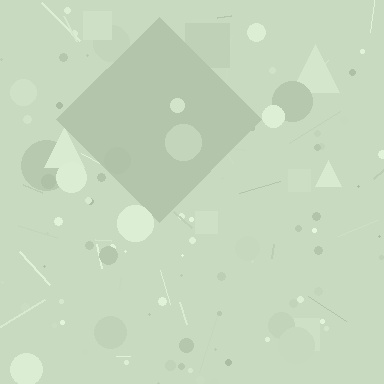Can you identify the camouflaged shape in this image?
The camouflaged shape is a diamond.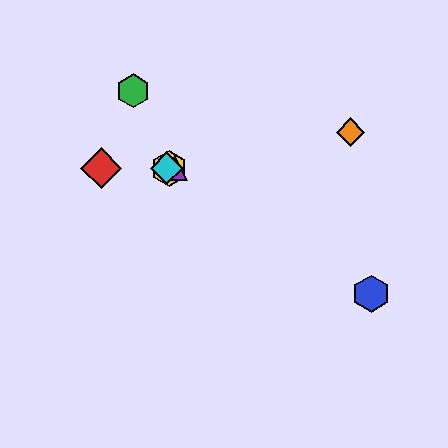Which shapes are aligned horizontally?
The red diamond, the yellow hexagon, the purple triangle, the cyan diamond are aligned horizontally.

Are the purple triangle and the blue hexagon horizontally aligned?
No, the purple triangle is at y≈168 and the blue hexagon is at y≈294.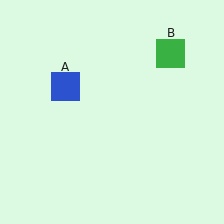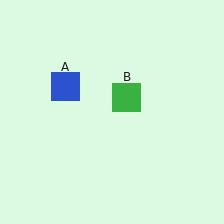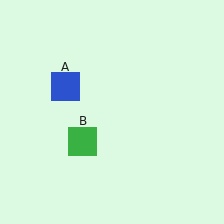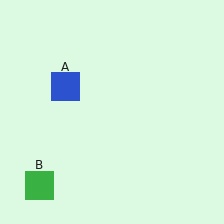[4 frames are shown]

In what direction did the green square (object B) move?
The green square (object B) moved down and to the left.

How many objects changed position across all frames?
1 object changed position: green square (object B).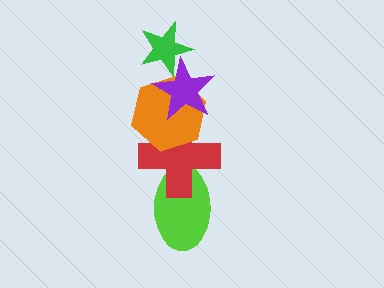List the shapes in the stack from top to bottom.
From top to bottom: the green star, the purple star, the orange hexagon, the red cross, the lime ellipse.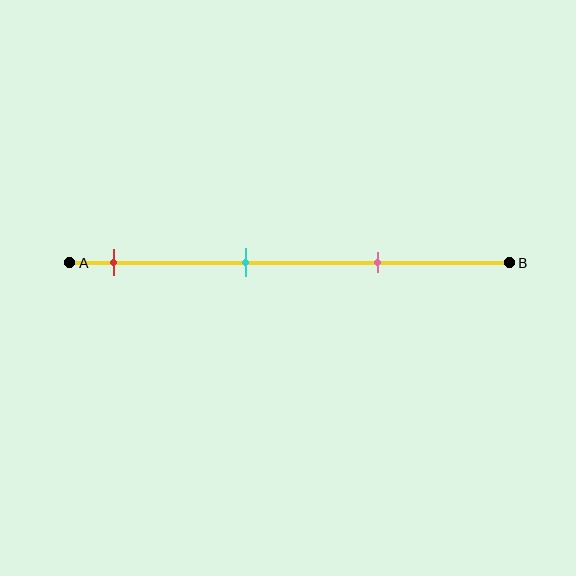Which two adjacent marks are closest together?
The cyan and pink marks are the closest adjacent pair.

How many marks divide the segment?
There are 3 marks dividing the segment.